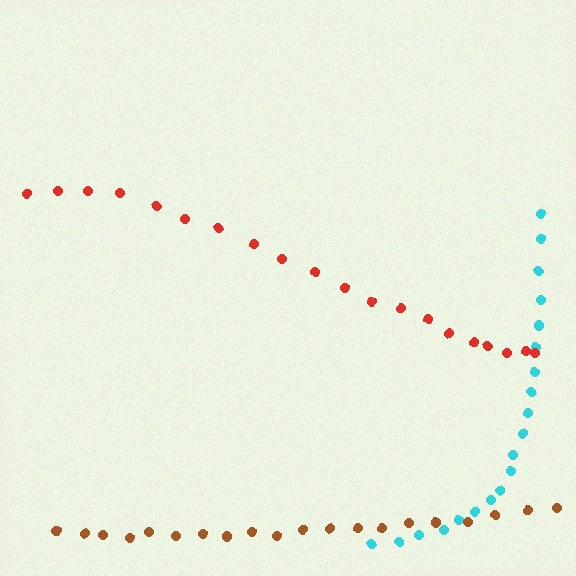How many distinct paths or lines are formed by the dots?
There are 3 distinct paths.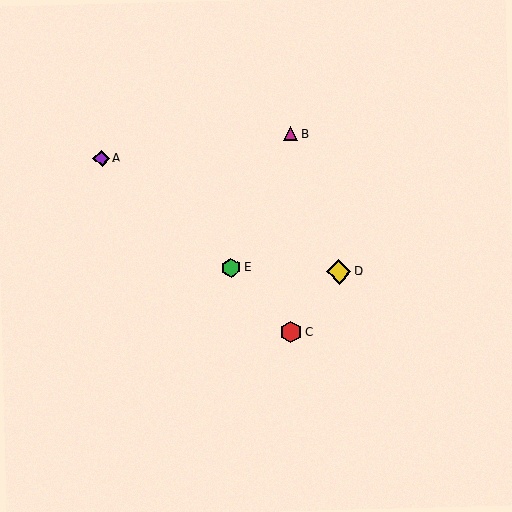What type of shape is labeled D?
Shape D is a yellow diamond.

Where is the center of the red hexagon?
The center of the red hexagon is at (291, 332).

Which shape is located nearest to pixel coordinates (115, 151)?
The purple diamond (labeled A) at (101, 158) is nearest to that location.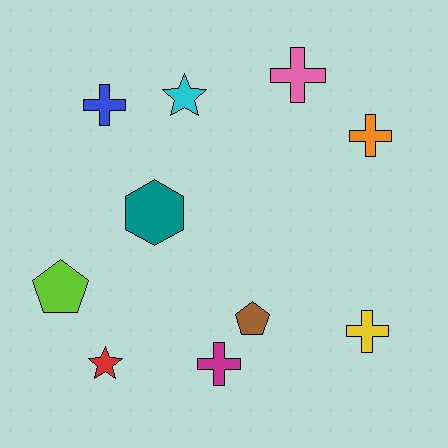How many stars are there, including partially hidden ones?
There are 2 stars.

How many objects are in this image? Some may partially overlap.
There are 10 objects.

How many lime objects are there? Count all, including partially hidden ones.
There is 1 lime object.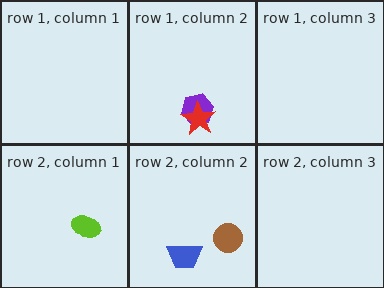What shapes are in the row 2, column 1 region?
The lime ellipse.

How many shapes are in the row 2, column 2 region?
2.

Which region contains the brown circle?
The row 2, column 2 region.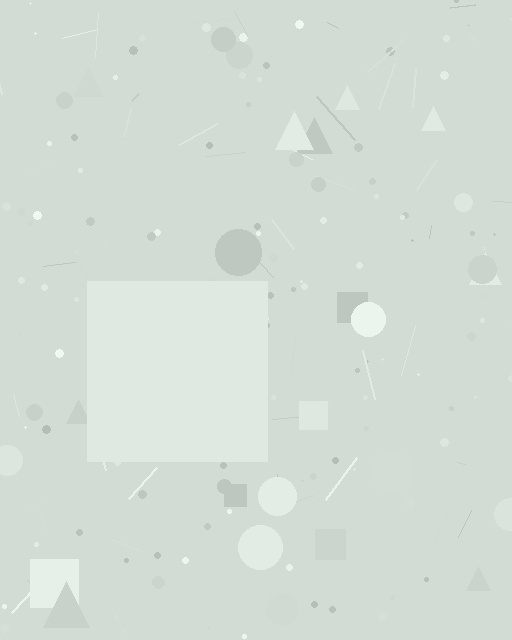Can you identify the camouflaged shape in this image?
The camouflaged shape is a square.